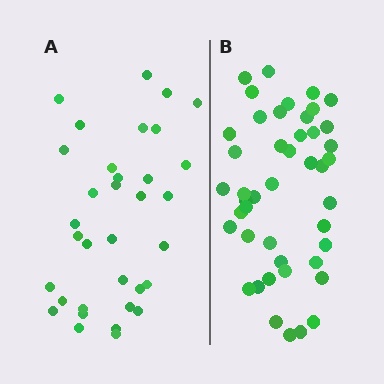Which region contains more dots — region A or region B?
Region B (the right region) has more dots.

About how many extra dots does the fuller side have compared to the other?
Region B has roughly 12 or so more dots than region A.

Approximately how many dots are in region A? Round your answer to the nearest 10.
About 30 dots. (The exact count is 34, which rounds to 30.)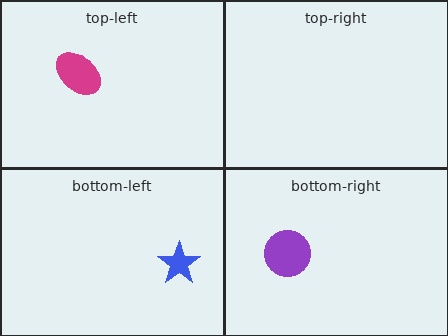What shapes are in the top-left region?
The magenta ellipse.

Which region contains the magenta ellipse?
The top-left region.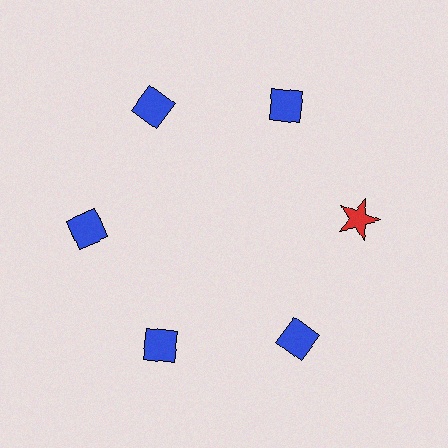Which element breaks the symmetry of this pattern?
The red star at roughly the 3 o'clock position breaks the symmetry. All other shapes are blue diamonds.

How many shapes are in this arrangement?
There are 6 shapes arranged in a ring pattern.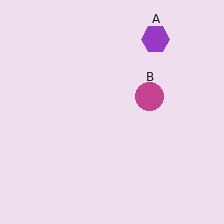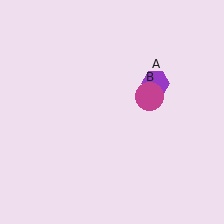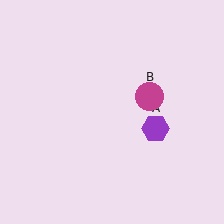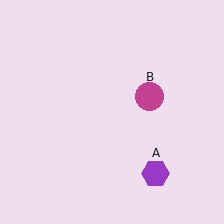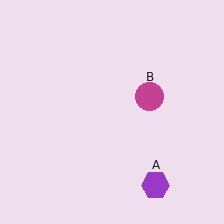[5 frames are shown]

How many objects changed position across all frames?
1 object changed position: purple hexagon (object A).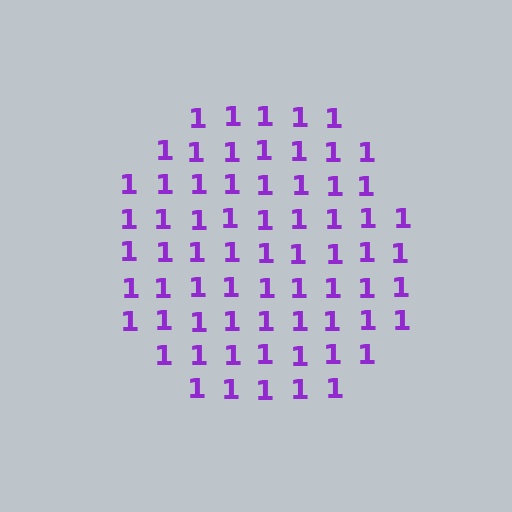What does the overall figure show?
The overall figure shows a circle.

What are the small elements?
The small elements are digit 1's.